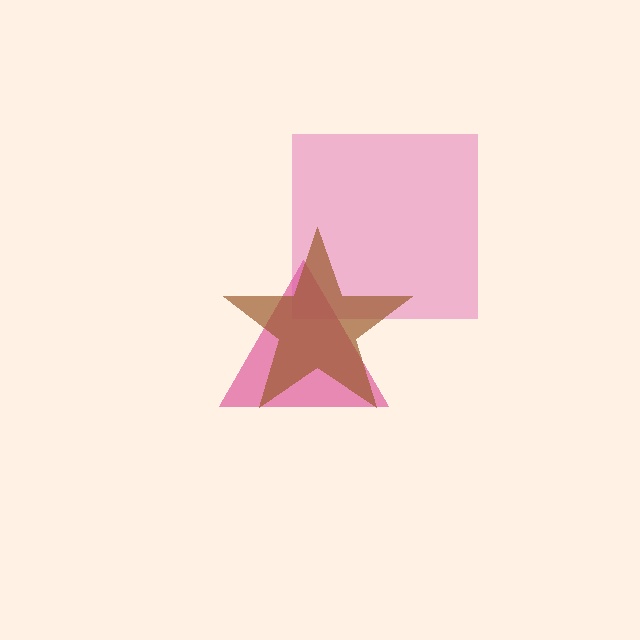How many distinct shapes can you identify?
There are 3 distinct shapes: a magenta triangle, a pink square, a brown star.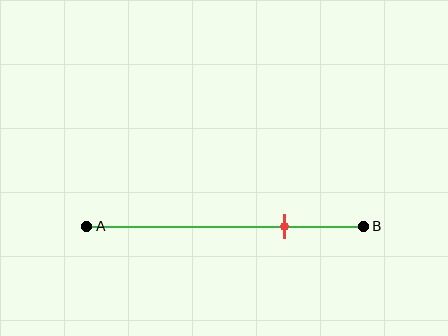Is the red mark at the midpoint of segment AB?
No, the mark is at about 70% from A, not at the 50% midpoint.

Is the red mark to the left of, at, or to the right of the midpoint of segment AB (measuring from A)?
The red mark is to the right of the midpoint of segment AB.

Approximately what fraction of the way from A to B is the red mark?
The red mark is approximately 70% of the way from A to B.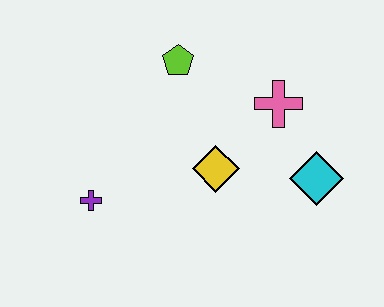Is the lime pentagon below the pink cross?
No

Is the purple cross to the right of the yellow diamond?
No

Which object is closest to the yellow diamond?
The pink cross is closest to the yellow diamond.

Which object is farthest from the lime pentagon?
The cyan diamond is farthest from the lime pentagon.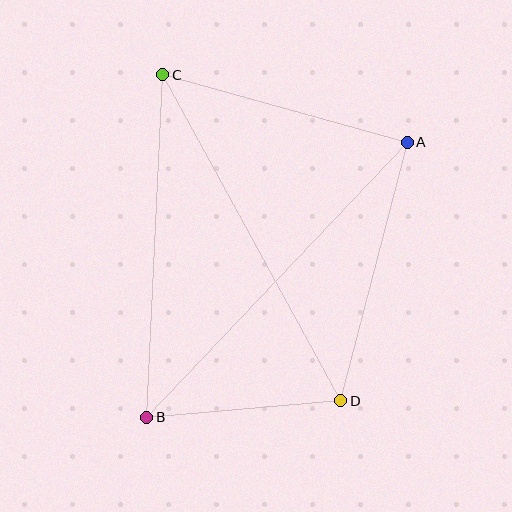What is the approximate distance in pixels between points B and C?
The distance between B and C is approximately 343 pixels.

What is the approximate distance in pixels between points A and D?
The distance between A and D is approximately 267 pixels.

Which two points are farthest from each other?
Points A and B are farthest from each other.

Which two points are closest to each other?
Points B and D are closest to each other.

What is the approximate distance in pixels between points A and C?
The distance between A and C is approximately 254 pixels.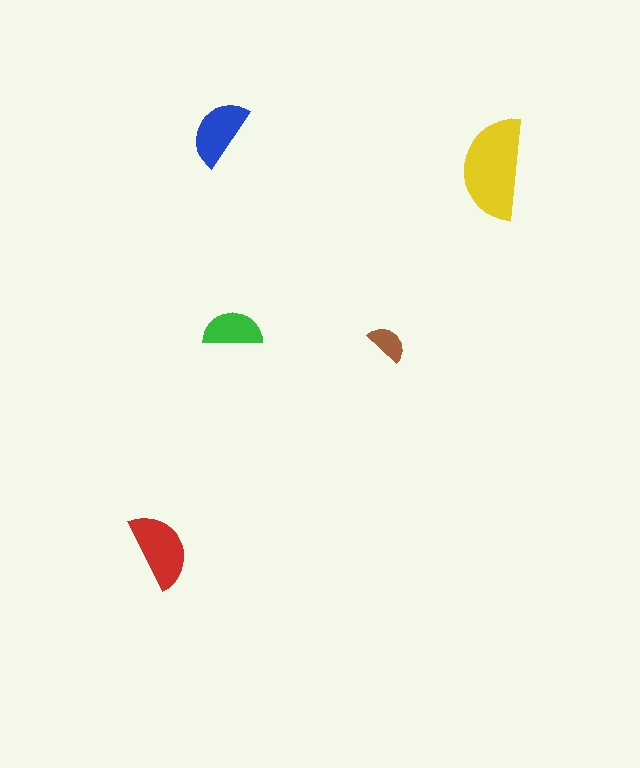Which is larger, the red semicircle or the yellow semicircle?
The yellow one.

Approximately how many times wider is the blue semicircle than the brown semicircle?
About 1.5 times wider.